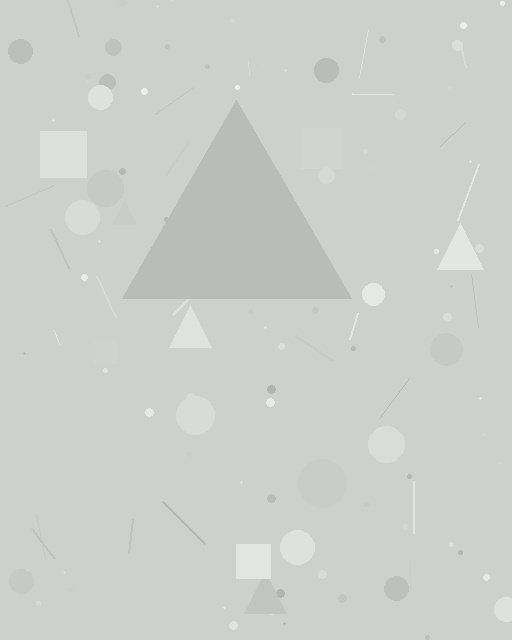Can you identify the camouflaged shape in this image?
The camouflaged shape is a triangle.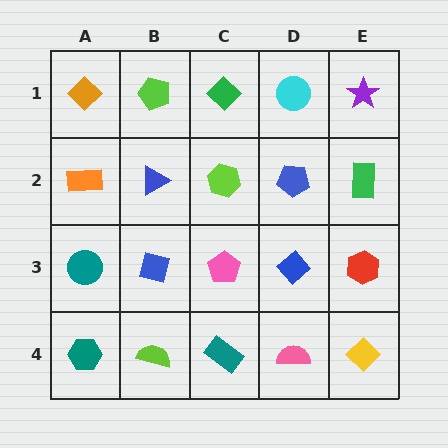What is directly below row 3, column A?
A teal hexagon.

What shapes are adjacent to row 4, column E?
A red hexagon (row 3, column E), a pink semicircle (row 4, column D).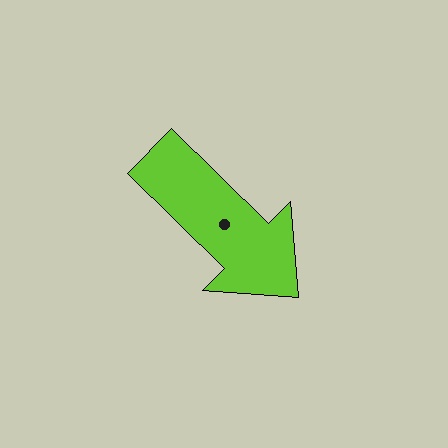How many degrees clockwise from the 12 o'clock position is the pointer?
Approximately 134 degrees.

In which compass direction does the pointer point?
Southeast.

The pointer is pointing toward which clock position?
Roughly 4 o'clock.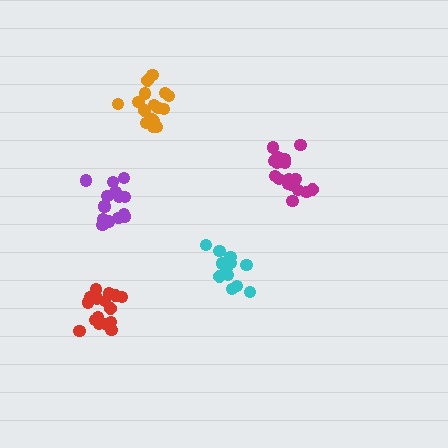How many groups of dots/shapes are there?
There are 5 groups.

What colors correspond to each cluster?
The clusters are colored: orange, magenta, red, purple, cyan.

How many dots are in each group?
Group 1: 17 dots, Group 2: 18 dots, Group 3: 17 dots, Group 4: 16 dots, Group 5: 14 dots (82 total).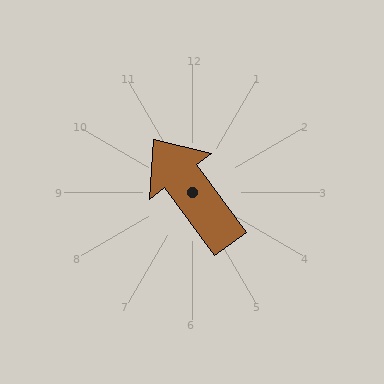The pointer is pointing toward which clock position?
Roughly 11 o'clock.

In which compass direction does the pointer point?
Northwest.